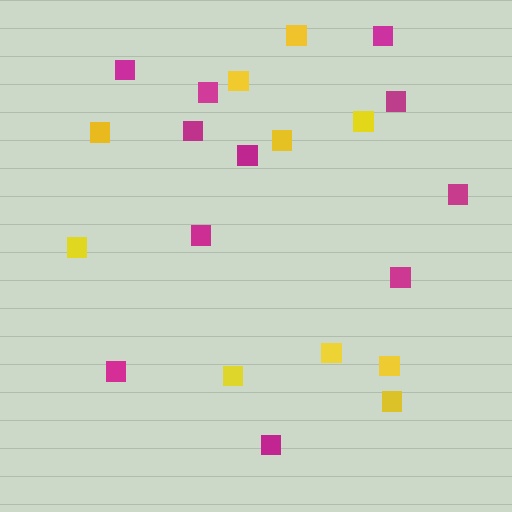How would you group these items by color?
There are 2 groups: one group of magenta squares (11) and one group of yellow squares (10).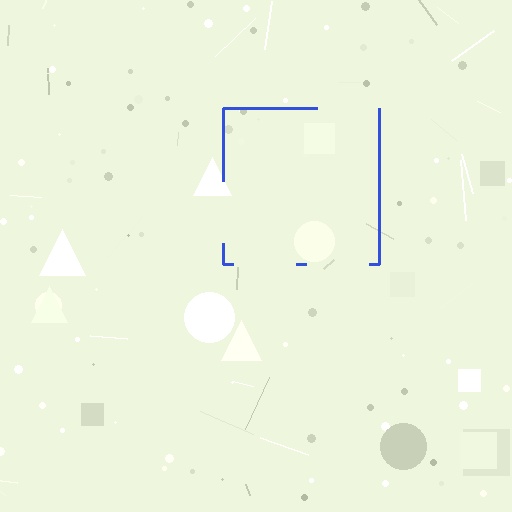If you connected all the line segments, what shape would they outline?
They would outline a square.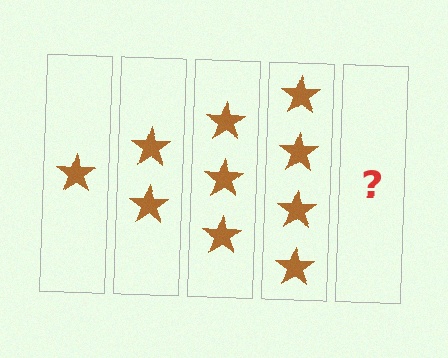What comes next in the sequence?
The next element should be 5 stars.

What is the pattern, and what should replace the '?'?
The pattern is that each step adds one more star. The '?' should be 5 stars.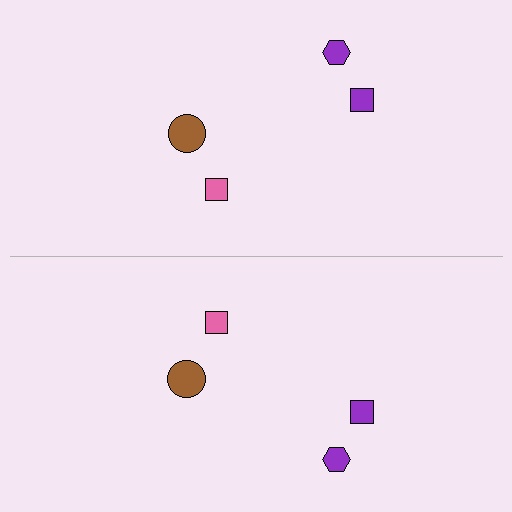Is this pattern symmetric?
Yes, this pattern has bilateral (reflection) symmetry.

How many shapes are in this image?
There are 8 shapes in this image.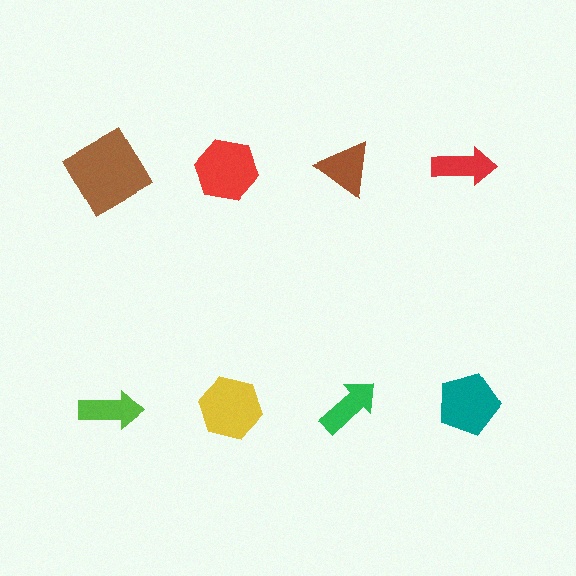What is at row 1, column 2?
A red hexagon.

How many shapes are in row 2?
4 shapes.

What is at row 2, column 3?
A green arrow.